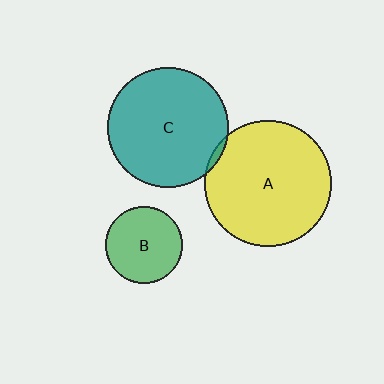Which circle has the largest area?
Circle A (yellow).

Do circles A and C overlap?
Yes.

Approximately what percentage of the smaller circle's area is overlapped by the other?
Approximately 5%.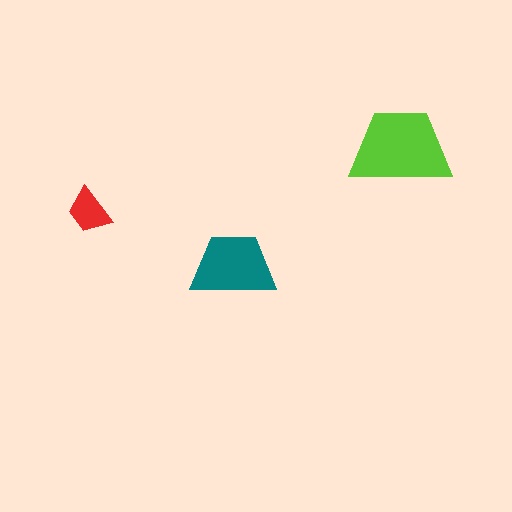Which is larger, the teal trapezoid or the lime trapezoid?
The lime one.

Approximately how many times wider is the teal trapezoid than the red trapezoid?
About 2 times wider.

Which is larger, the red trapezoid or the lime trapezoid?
The lime one.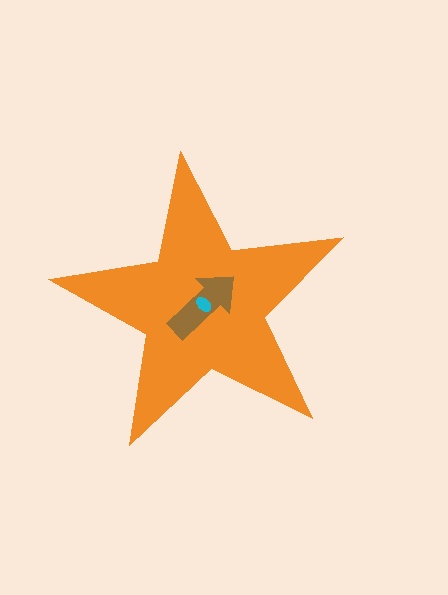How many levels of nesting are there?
3.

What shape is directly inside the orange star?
The brown arrow.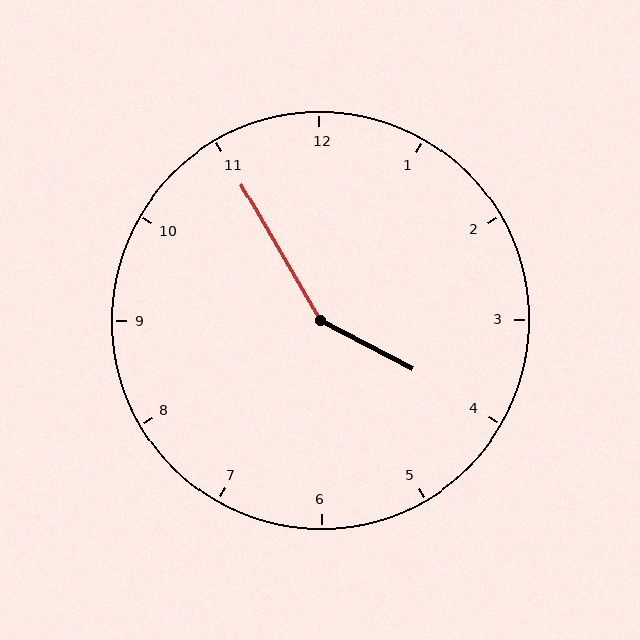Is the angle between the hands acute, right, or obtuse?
It is obtuse.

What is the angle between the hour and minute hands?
Approximately 148 degrees.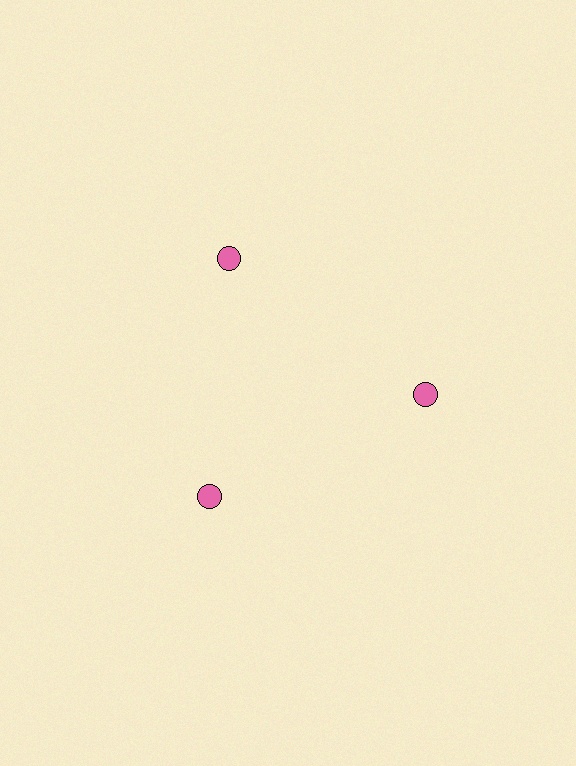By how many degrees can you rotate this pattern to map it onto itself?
The pattern maps onto itself every 120 degrees of rotation.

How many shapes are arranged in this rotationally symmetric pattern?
There are 3 shapes, arranged in 3 groups of 1.